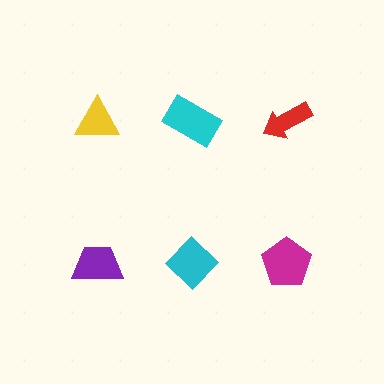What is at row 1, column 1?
A yellow triangle.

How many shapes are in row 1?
3 shapes.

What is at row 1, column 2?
A cyan rectangle.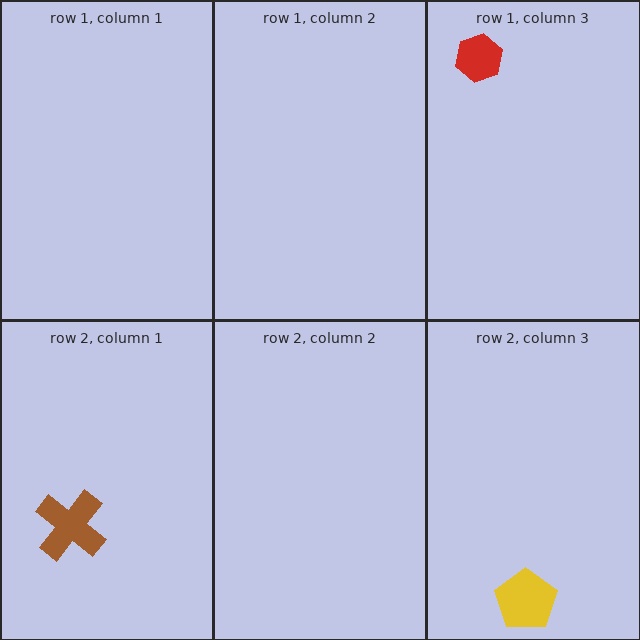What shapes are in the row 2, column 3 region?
The yellow pentagon.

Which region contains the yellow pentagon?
The row 2, column 3 region.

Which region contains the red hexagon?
The row 1, column 3 region.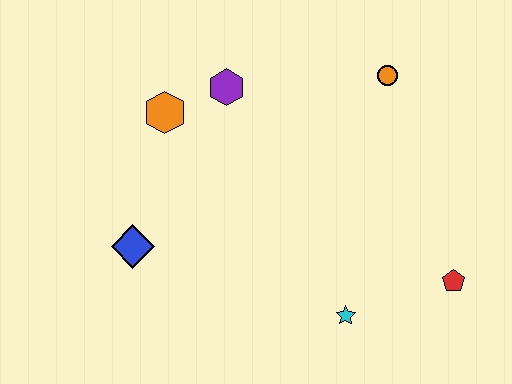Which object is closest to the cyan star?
The red pentagon is closest to the cyan star.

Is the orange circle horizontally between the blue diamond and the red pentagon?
Yes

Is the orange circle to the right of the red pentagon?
No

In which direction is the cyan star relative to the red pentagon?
The cyan star is to the left of the red pentagon.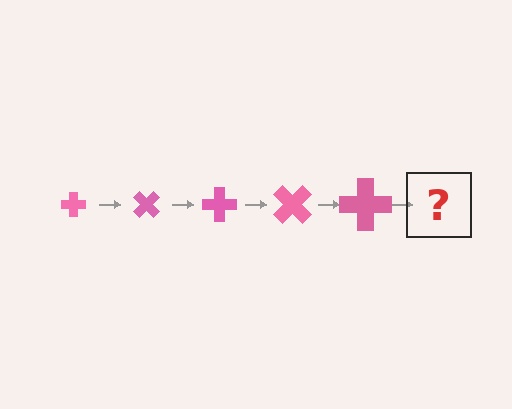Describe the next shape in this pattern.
It should be a cross, larger than the previous one and rotated 225 degrees from the start.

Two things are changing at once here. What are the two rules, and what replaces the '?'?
The two rules are that the cross grows larger each step and it rotates 45 degrees each step. The '?' should be a cross, larger than the previous one and rotated 225 degrees from the start.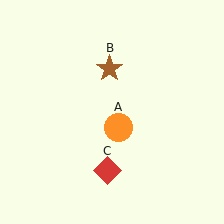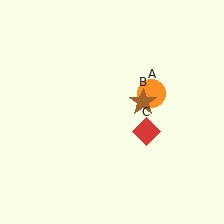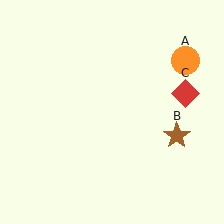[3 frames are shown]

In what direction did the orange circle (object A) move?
The orange circle (object A) moved up and to the right.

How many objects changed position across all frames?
3 objects changed position: orange circle (object A), brown star (object B), red diamond (object C).